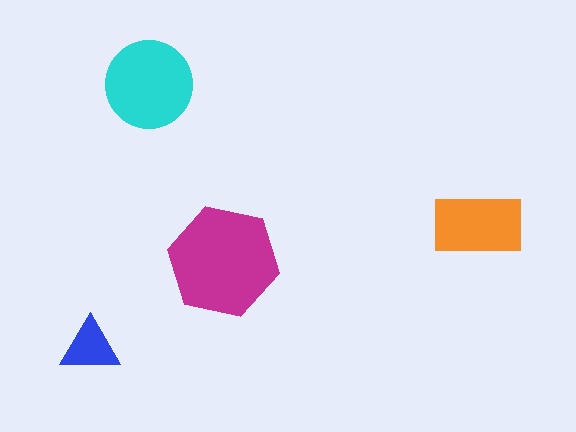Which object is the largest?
The magenta hexagon.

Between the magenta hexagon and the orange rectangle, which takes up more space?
The magenta hexagon.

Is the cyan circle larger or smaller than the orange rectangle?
Larger.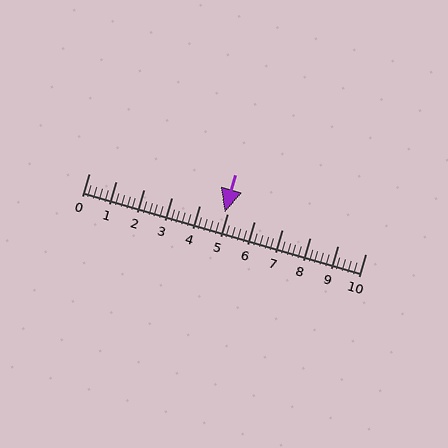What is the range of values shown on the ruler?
The ruler shows values from 0 to 10.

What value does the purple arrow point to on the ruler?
The purple arrow points to approximately 4.9.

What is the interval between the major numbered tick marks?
The major tick marks are spaced 1 units apart.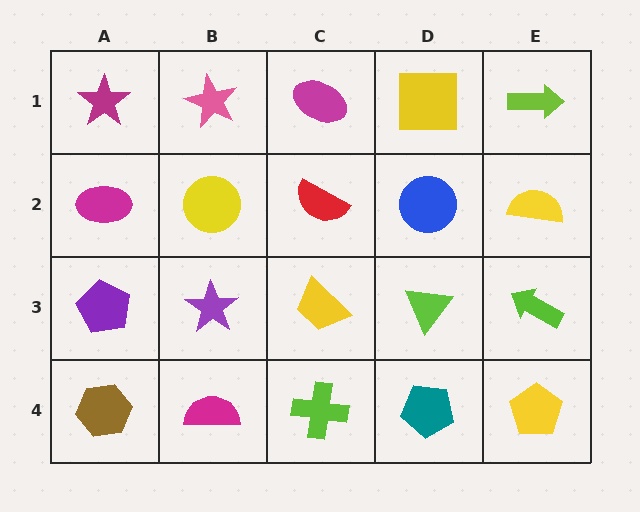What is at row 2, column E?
A yellow semicircle.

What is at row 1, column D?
A yellow square.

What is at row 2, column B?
A yellow circle.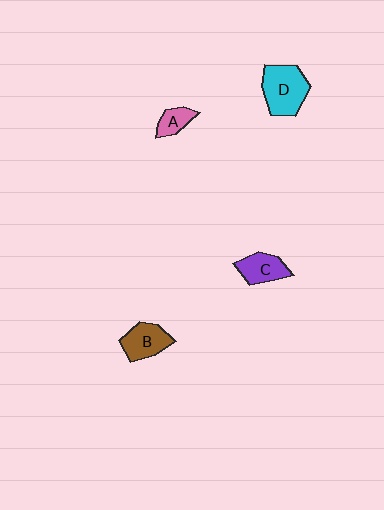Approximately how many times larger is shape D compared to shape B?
Approximately 1.4 times.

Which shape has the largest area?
Shape D (cyan).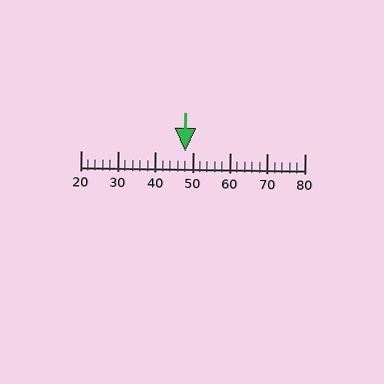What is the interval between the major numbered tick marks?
The major tick marks are spaced 10 units apart.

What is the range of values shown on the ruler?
The ruler shows values from 20 to 80.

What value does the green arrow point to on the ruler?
The green arrow points to approximately 48.